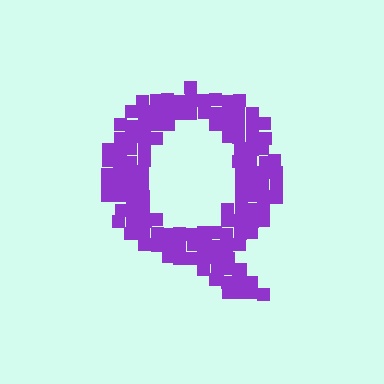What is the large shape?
The large shape is the letter Q.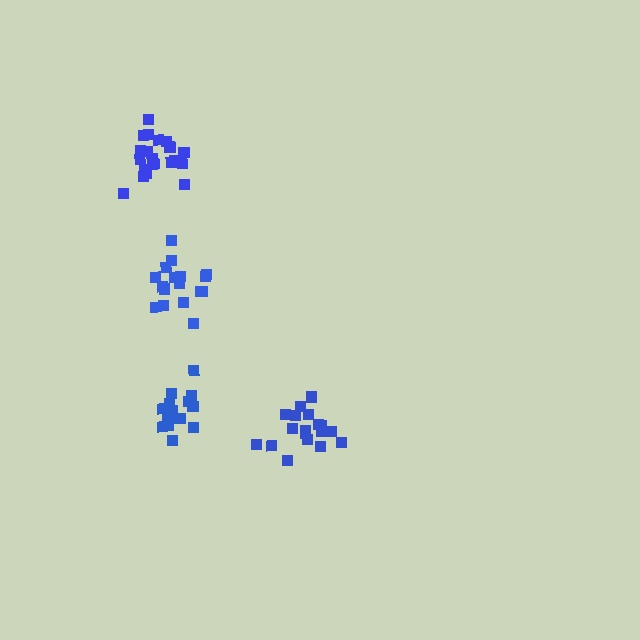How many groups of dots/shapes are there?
There are 4 groups.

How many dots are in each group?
Group 1: 19 dots, Group 2: 17 dots, Group 3: 16 dots, Group 4: 21 dots (73 total).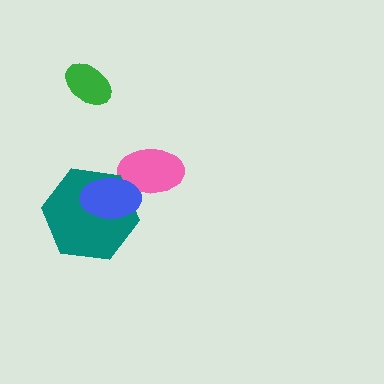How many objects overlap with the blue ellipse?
2 objects overlap with the blue ellipse.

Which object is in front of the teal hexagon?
The blue ellipse is in front of the teal hexagon.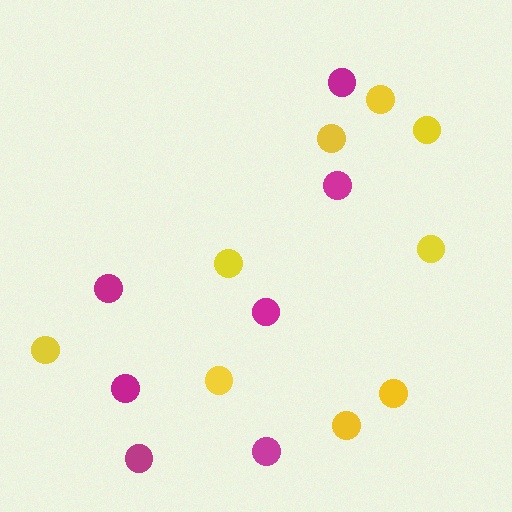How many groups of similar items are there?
There are 2 groups: one group of yellow circles (9) and one group of magenta circles (7).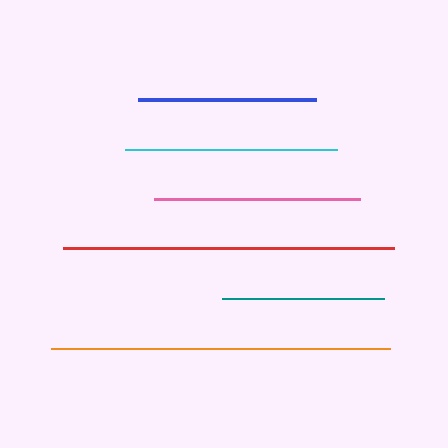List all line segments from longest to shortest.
From longest to shortest: orange, red, cyan, pink, blue, teal.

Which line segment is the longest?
The orange line is the longest at approximately 339 pixels.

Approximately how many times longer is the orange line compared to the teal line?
The orange line is approximately 2.1 times the length of the teal line.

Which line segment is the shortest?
The teal line is the shortest at approximately 162 pixels.